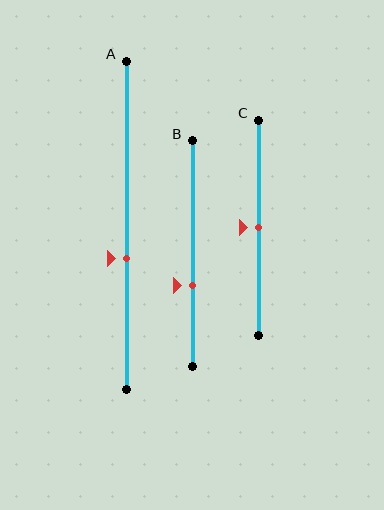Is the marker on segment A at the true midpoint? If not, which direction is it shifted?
No, the marker on segment A is shifted downward by about 10% of the segment length.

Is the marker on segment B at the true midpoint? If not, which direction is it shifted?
No, the marker on segment B is shifted downward by about 14% of the segment length.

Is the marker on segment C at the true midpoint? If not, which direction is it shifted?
Yes, the marker on segment C is at the true midpoint.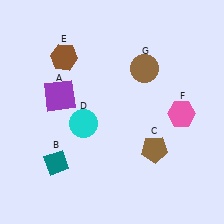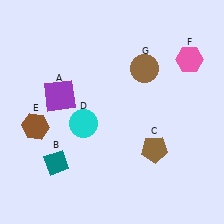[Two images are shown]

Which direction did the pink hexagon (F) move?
The pink hexagon (F) moved up.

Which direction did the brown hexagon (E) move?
The brown hexagon (E) moved down.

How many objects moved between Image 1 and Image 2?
2 objects moved between the two images.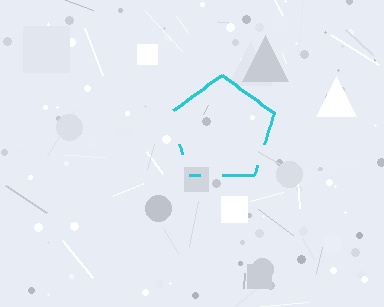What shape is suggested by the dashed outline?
The dashed outline suggests a pentagon.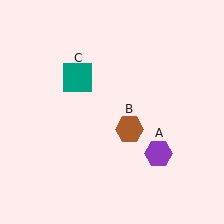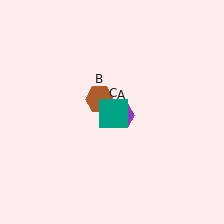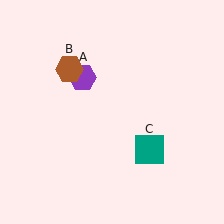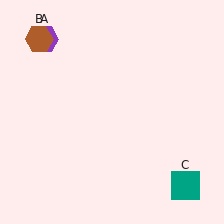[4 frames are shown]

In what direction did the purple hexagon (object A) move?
The purple hexagon (object A) moved up and to the left.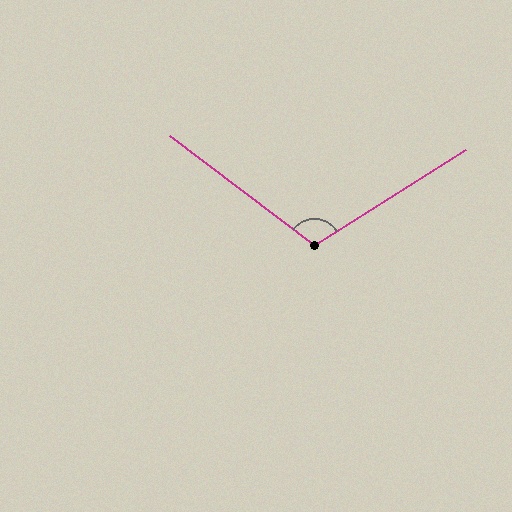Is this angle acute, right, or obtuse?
It is obtuse.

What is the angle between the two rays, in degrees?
Approximately 110 degrees.